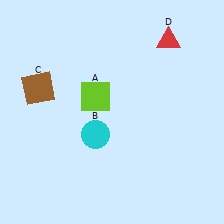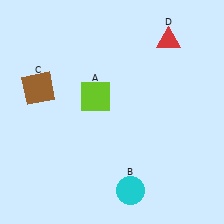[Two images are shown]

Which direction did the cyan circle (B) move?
The cyan circle (B) moved down.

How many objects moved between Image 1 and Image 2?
1 object moved between the two images.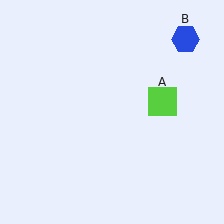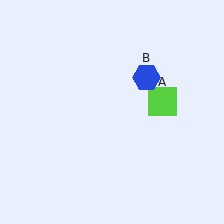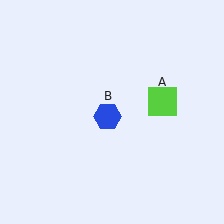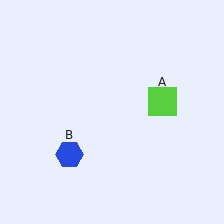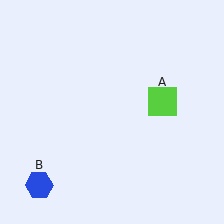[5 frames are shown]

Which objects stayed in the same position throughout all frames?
Lime square (object A) remained stationary.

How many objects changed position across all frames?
1 object changed position: blue hexagon (object B).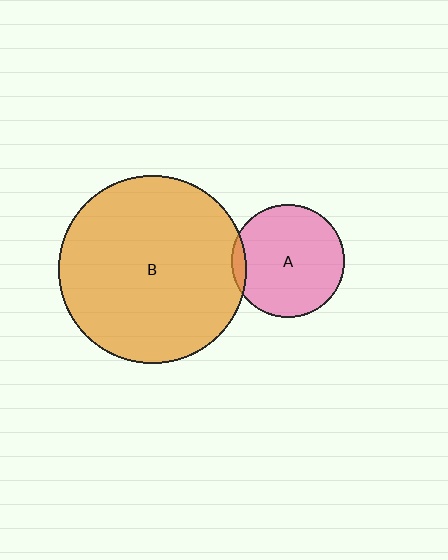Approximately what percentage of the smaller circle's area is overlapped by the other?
Approximately 5%.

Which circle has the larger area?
Circle B (orange).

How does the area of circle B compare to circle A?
Approximately 2.7 times.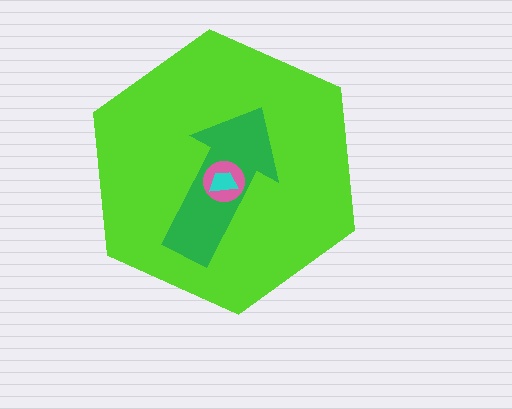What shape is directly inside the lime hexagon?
The green arrow.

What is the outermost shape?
The lime hexagon.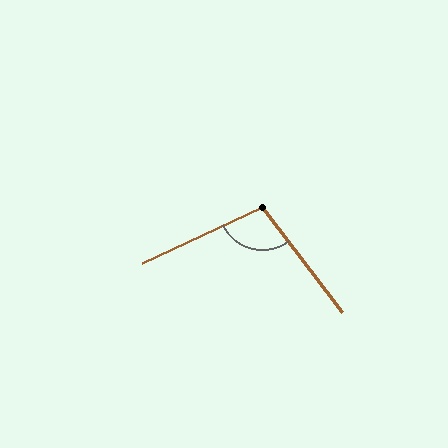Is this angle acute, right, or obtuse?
It is obtuse.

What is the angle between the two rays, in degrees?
Approximately 102 degrees.